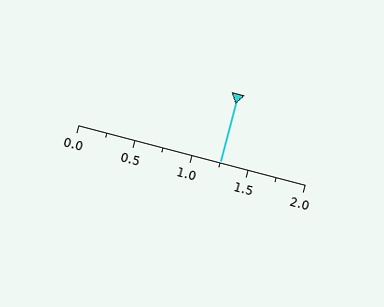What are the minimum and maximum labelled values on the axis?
The axis runs from 0.0 to 2.0.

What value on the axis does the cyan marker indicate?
The marker indicates approximately 1.25.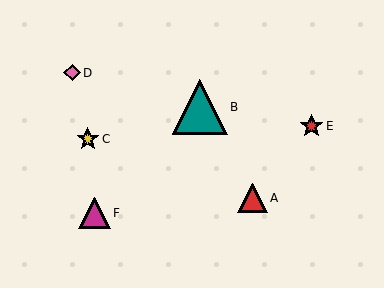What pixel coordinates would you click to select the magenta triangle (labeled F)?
Click at (95, 213) to select the magenta triangle F.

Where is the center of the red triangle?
The center of the red triangle is at (253, 198).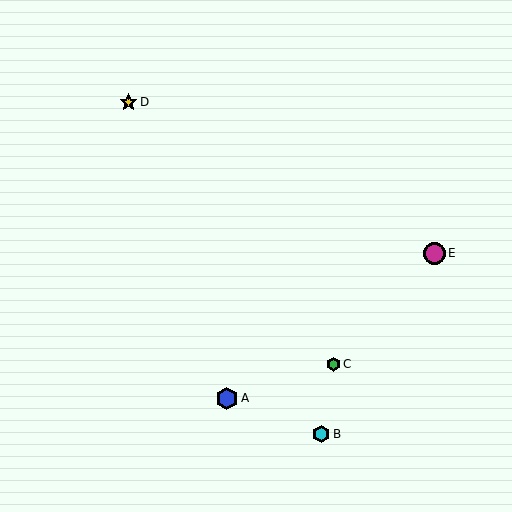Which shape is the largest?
The blue hexagon (labeled A) is the largest.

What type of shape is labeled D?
Shape D is a yellow star.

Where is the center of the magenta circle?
The center of the magenta circle is at (434, 253).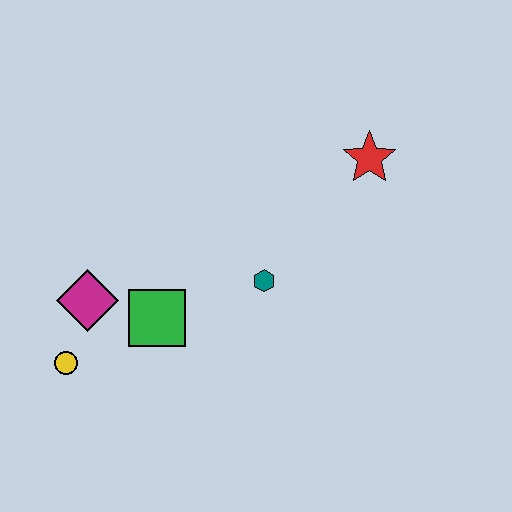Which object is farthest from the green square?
The red star is farthest from the green square.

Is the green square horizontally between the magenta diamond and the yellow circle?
No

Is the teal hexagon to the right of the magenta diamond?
Yes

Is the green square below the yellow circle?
No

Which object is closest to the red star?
The teal hexagon is closest to the red star.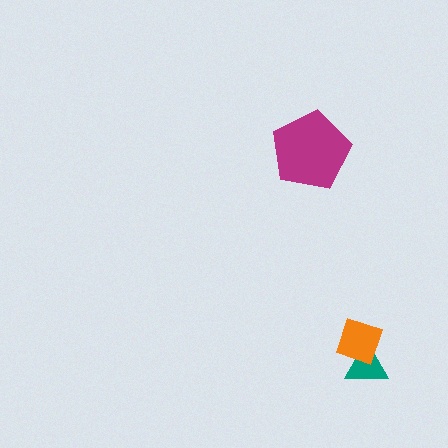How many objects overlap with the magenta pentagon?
0 objects overlap with the magenta pentagon.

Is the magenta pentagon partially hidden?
No, no other shape covers it.